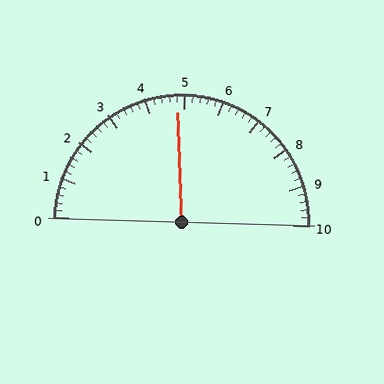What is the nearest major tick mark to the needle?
The nearest major tick mark is 5.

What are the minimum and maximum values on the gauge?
The gauge ranges from 0 to 10.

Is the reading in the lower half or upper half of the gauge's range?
The reading is in the lower half of the range (0 to 10).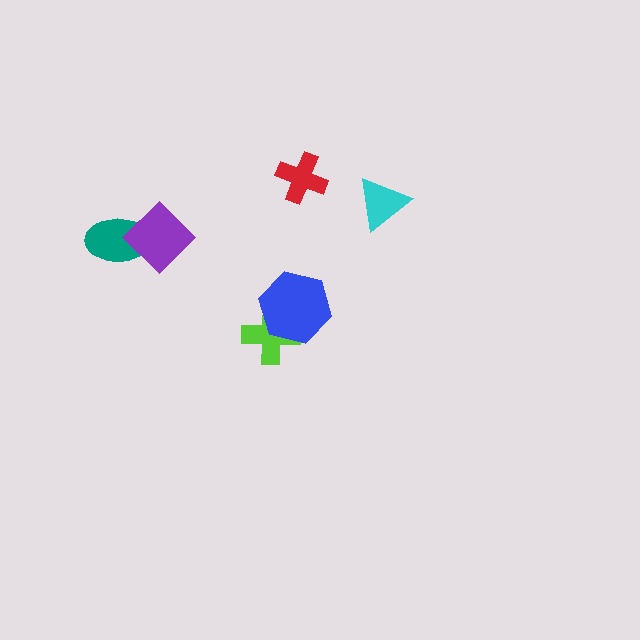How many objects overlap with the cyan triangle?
0 objects overlap with the cyan triangle.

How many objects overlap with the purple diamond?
1 object overlaps with the purple diamond.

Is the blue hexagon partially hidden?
No, no other shape covers it.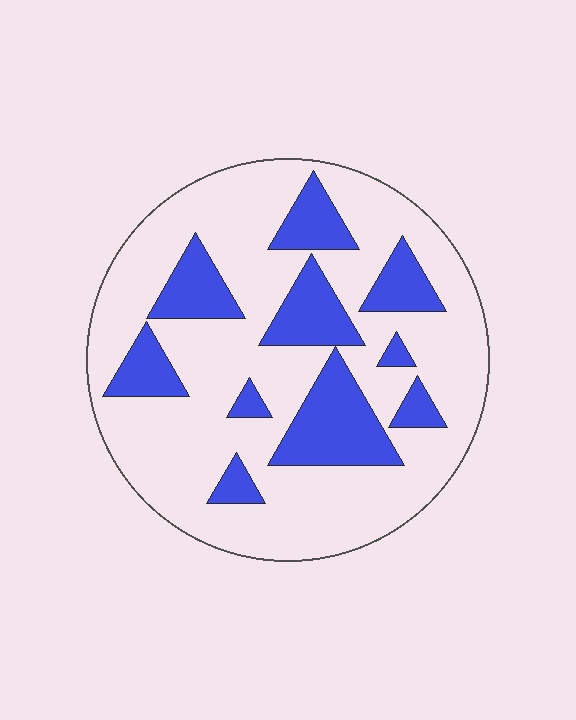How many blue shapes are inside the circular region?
10.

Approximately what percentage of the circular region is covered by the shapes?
Approximately 25%.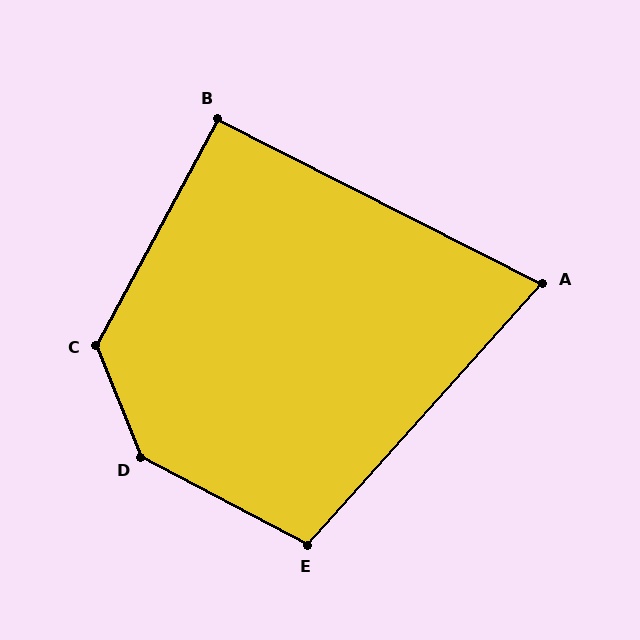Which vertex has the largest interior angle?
D, at approximately 140 degrees.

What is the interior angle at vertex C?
Approximately 130 degrees (obtuse).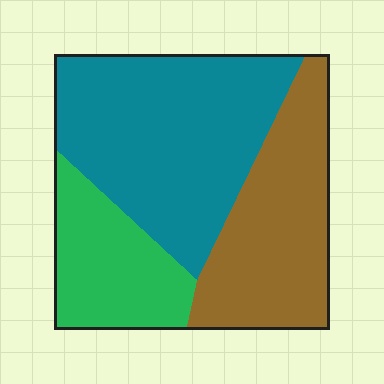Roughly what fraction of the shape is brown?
Brown takes up about one third (1/3) of the shape.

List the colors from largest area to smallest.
From largest to smallest: teal, brown, green.